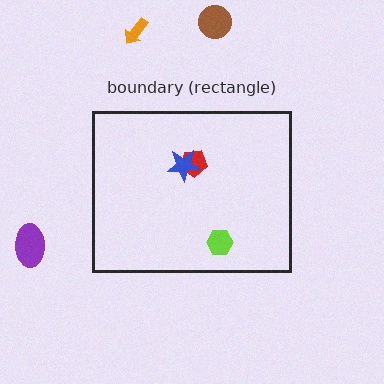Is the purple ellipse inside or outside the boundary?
Outside.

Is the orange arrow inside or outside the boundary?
Outside.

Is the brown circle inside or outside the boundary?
Outside.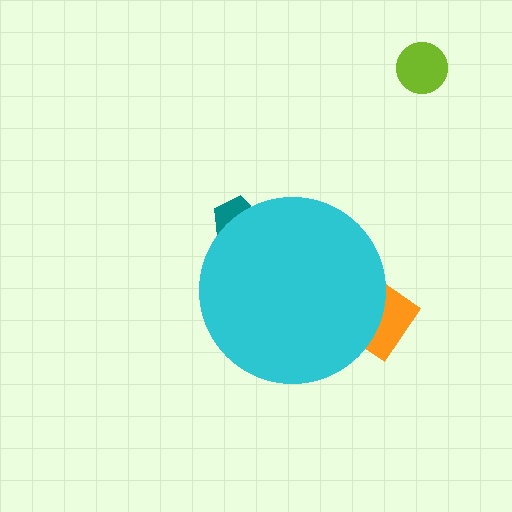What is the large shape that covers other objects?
A cyan circle.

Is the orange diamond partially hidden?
Yes, the orange diamond is partially hidden behind the cyan circle.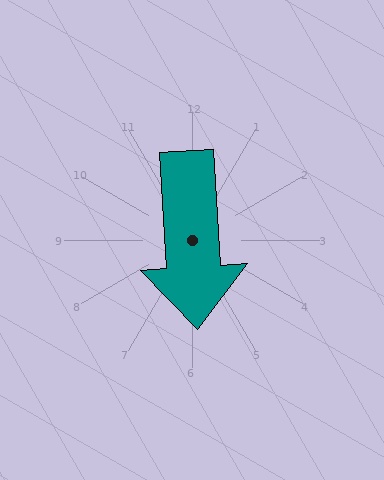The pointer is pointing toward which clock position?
Roughly 6 o'clock.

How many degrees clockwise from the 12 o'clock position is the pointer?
Approximately 176 degrees.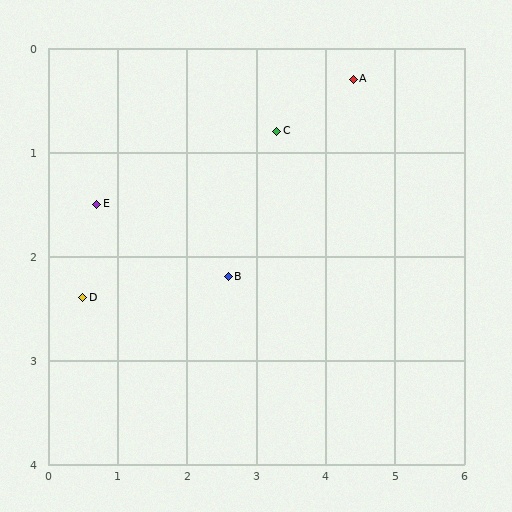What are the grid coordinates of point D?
Point D is at approximately (0.5, 2.4).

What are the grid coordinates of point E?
Point E is at approximately (0.7, 1.5).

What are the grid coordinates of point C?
Point C is at approximately (3.3, 0.8).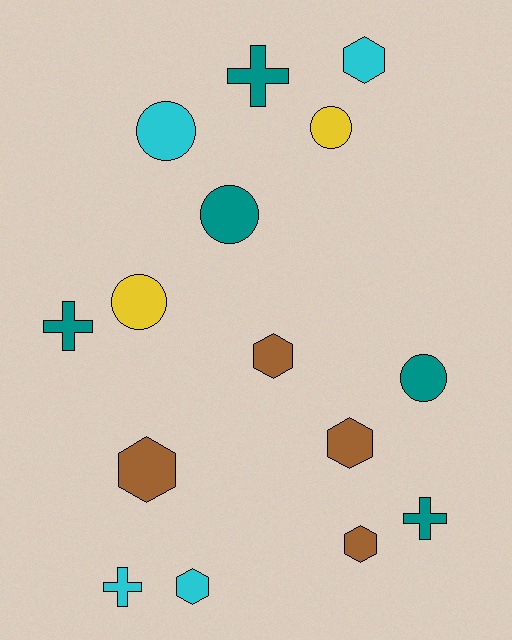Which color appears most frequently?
Teal, with 5 objects.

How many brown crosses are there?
There are no brown crosses.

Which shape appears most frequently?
Hexagon, with 6 objects.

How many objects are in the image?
There are 15 objects.